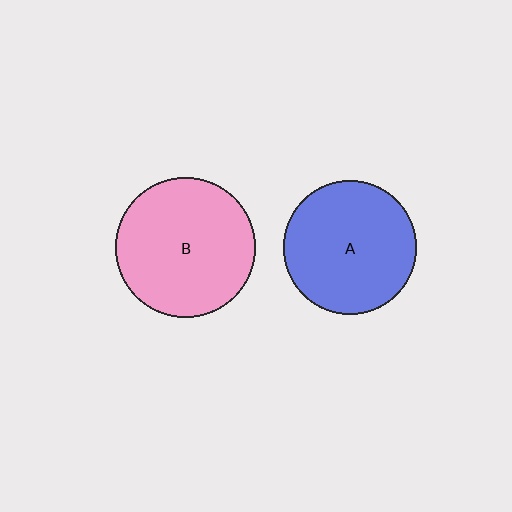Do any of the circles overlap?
No, none of the circles overlap.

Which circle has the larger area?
Circle B (pink).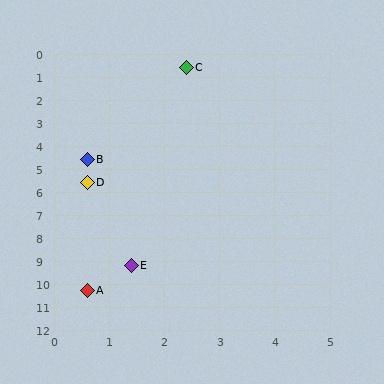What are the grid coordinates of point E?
Point E is at approximately (1.4, 9.2).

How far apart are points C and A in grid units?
Points C and A are about 9.9 grid units apart.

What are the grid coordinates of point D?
Point D is at approximately (0.6, 5.6).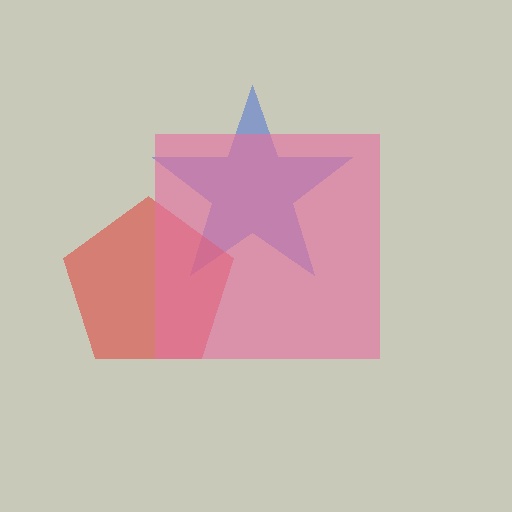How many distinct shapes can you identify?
There are 3 distinct shapes: a blue star, a red pentagon, a pink square.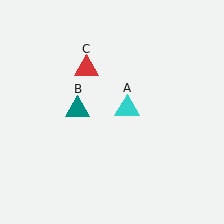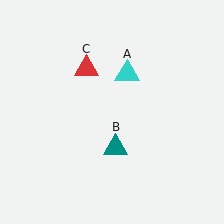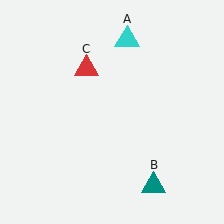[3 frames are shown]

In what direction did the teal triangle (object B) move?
The teal triangle (object B) moved down and to the right.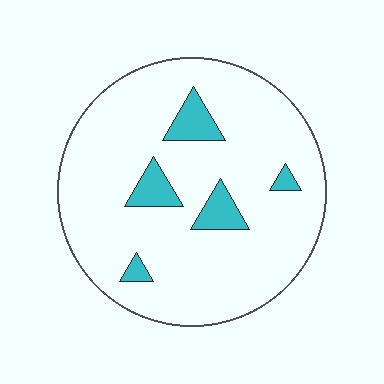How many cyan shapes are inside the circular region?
5.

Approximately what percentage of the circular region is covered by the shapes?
Approximately 10%.